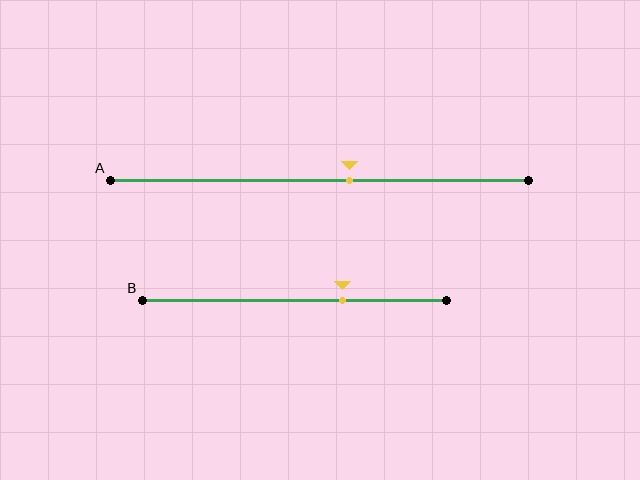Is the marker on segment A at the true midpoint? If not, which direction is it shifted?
No, the marker on segment A is shifted to the right by about 7% of the segment length.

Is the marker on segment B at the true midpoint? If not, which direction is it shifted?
No, the marker on segment B is shifted to the right by about 16% of the segment length.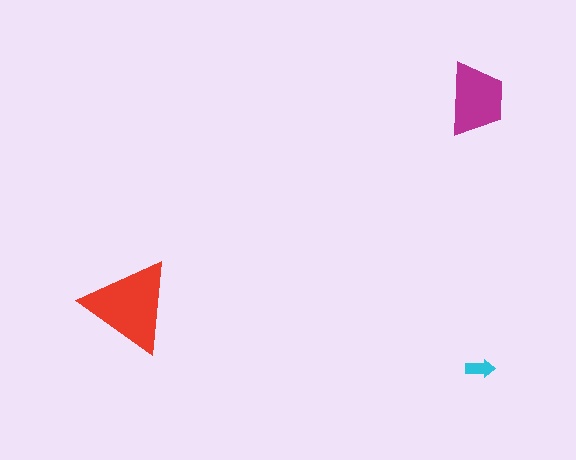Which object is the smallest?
The cyan arrow.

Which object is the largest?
The red triangle.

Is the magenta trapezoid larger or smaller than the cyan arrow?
Larger.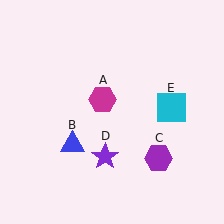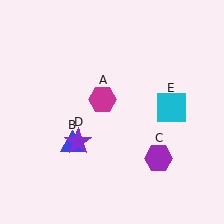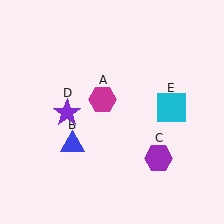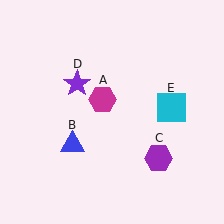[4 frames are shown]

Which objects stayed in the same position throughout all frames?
Magenta hexagon (object A) and blue triangle (object B) and purple hexagon (object C) and cyan square (object E) remained stationary.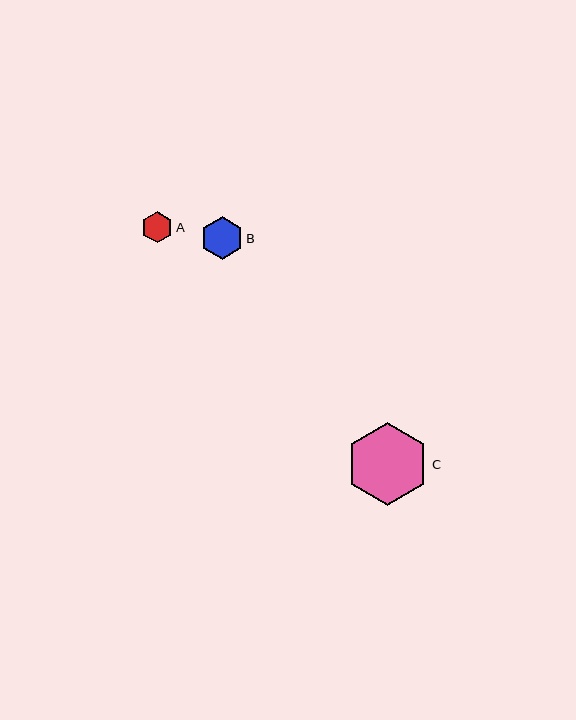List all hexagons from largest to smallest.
From largest to smallest: C, B, A.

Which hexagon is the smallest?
Hexagon A is the smallest with a size of approximately 31 pixels.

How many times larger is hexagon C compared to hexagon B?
Hexagon C is approximately 1.9 times the size of hexagon B.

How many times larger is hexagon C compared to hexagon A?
Hexagon C is approximately 2.7 times the size of hexagon A.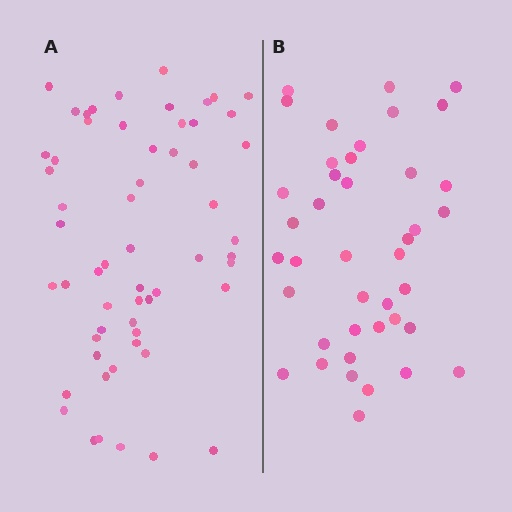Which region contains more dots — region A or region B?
Region A (the left region) has more dots.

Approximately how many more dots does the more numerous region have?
Region A has approximately 15 more dots than region B.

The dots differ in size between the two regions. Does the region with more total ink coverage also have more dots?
No. Region B has more total ink coverage because its dots are larger, but region A actually contains more individual dots. Total area can be misleading — the number of items is what matters here.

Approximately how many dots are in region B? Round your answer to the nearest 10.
About 40 dots. (The exact count is 41, which rounds to 40.)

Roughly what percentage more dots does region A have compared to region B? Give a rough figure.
About 40% more.